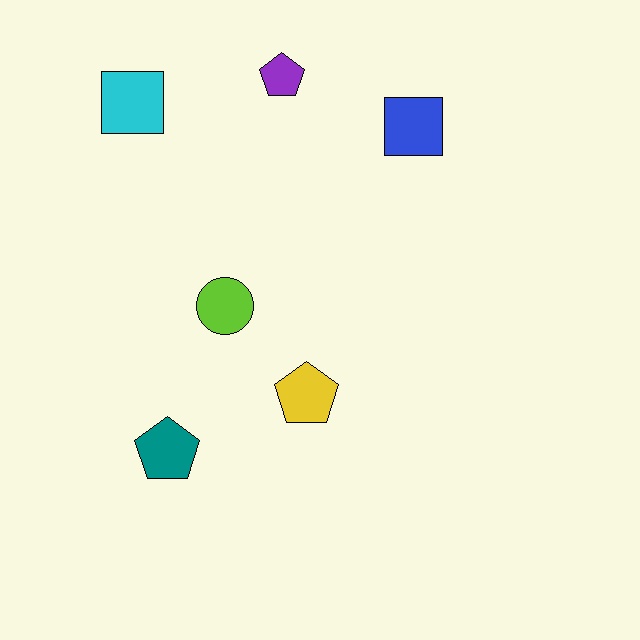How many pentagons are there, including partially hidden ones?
There are 3 pentagons.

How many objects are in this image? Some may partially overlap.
There are 6 objects.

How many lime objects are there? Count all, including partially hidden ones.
There is 1 lime object.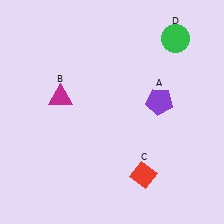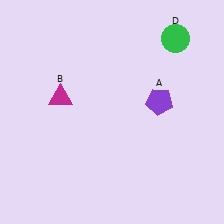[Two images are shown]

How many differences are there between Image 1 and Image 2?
There is 1 difference between the two images.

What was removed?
The red diamond (C) was removed in Image 2.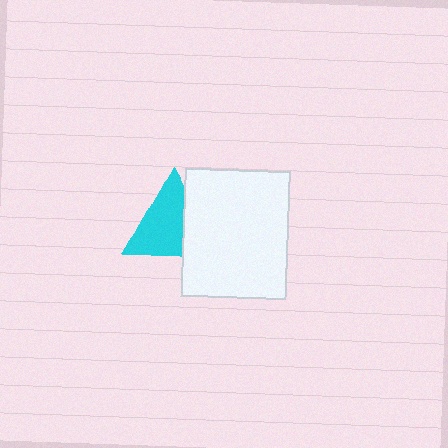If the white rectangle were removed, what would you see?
You would see the complete cyan triangle.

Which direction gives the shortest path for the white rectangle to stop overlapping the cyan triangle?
Moving right gives the shortest separation.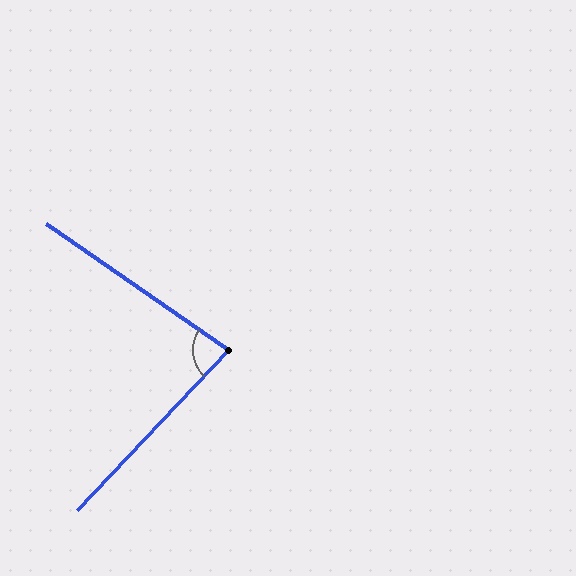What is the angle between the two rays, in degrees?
Approximately 81 degrees.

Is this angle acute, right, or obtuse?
It is acute.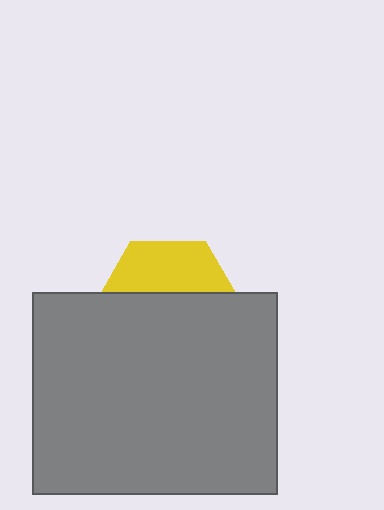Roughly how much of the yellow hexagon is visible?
A small part of it is visible (roughly 36%).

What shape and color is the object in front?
The object in front is a gray rectangle.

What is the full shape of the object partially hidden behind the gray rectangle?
The partially hidden object is a yellow hexagon.